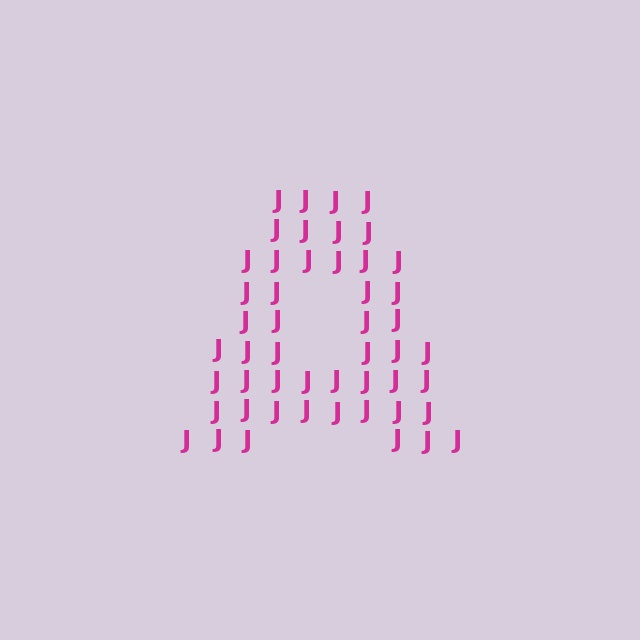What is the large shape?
The large shape is the letter A.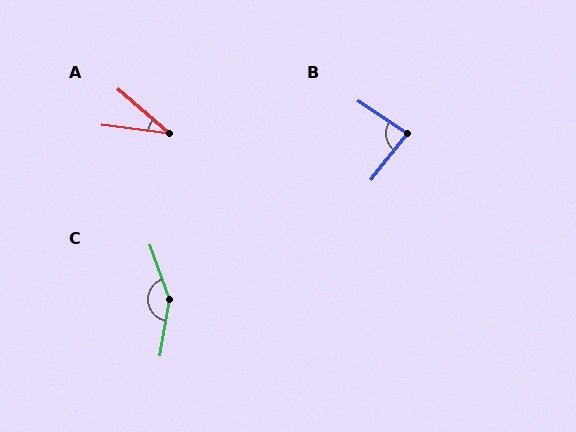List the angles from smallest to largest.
A (34°), B (85°), C (151°).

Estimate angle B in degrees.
Approximately 85 degrees.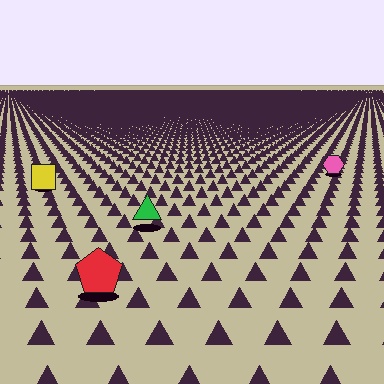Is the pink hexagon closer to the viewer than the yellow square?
No. The yellow square is closer — you can tell from the texture gradient: the ground texture is coarser near it.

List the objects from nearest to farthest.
From nearest to farthest: the red pentagon, the green triangle, the yellow square, the pink hexagon.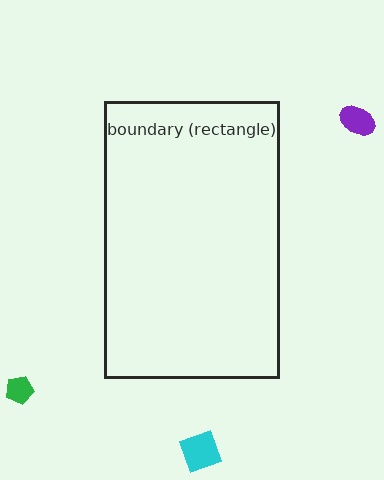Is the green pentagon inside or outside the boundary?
Outside.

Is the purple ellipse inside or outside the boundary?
Outside.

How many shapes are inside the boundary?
0 inside, 3 outside.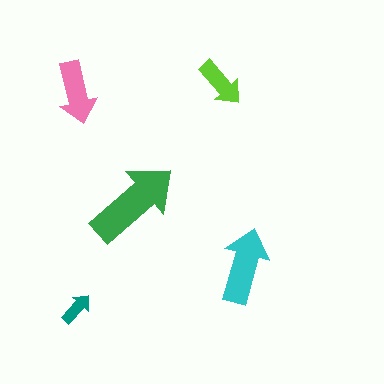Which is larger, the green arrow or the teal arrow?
The green one.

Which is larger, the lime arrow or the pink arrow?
The pink one.